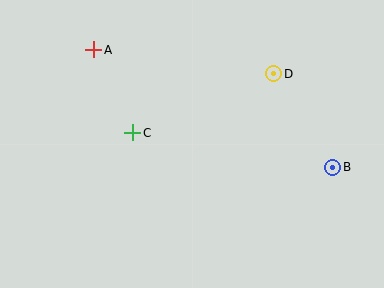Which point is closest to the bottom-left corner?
Point C is closest to the bottom-left corner.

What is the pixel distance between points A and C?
The distance between A and C is 92 pixels.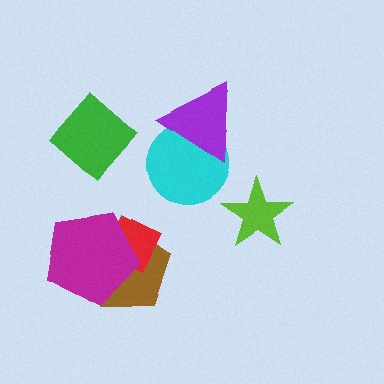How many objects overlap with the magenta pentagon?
2 objects overlap with the magenta pentagon.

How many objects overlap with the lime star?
0 objects overlap with the lime star.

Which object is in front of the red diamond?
The magenta pentagon is in front of the red diamond.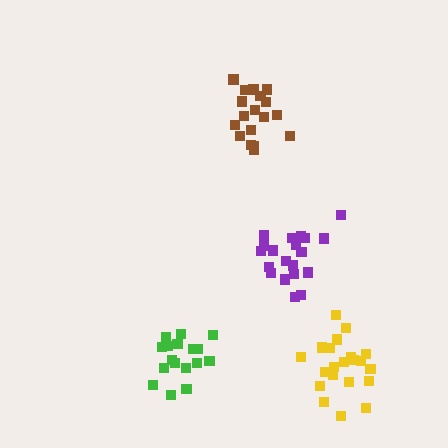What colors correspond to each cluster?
The clusters are colored: brown, yellow, green, purple.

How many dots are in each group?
Group 1: 18 dots, Group 2: 21 dots, Group 3: 17 dots, Group 4: 20 dots (76 total).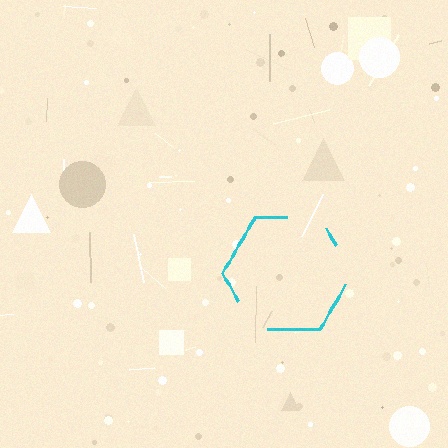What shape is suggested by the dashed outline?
The dashed outline suggests a hexagon.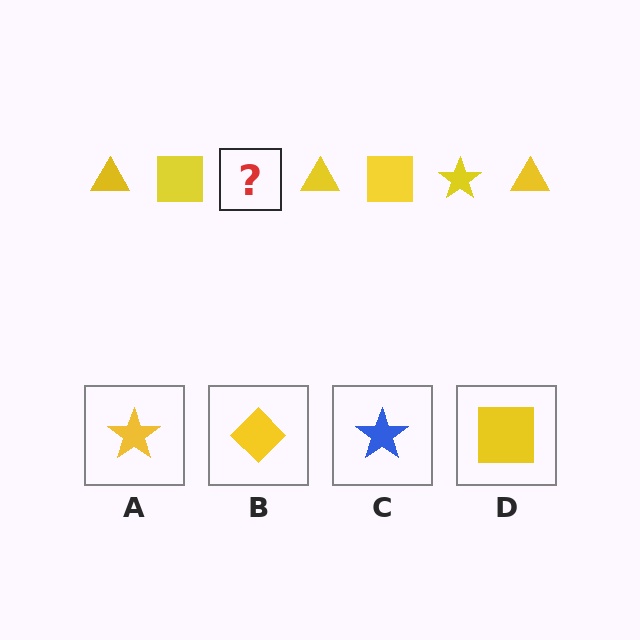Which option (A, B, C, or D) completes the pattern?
A.